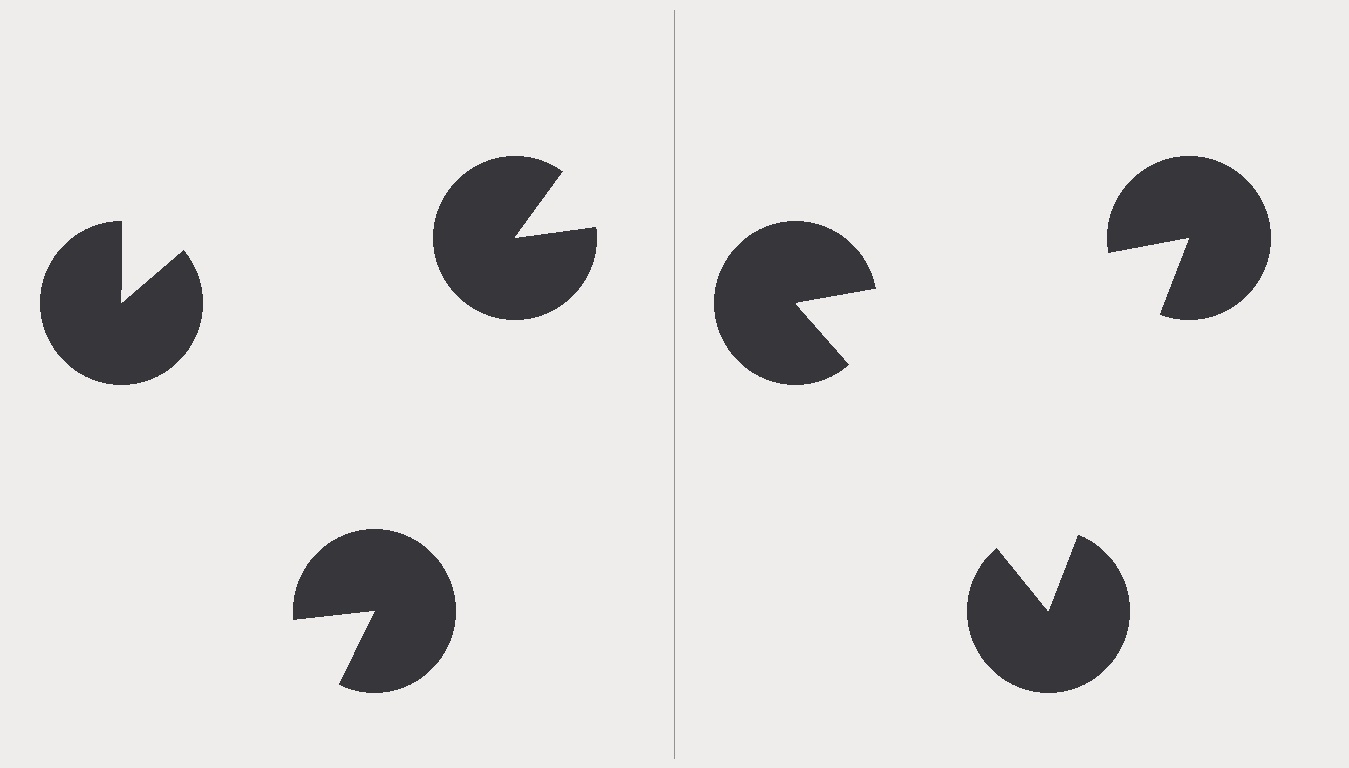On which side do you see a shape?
An illusory triangle appears on the right side. On the left side the wedge cuts are rotated, so no coherent shape forms.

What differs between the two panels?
The pac-man discs are positioned identically on both sides; only the wedge orientations differ. On the right they align to a triangle; on the left they are misaligned.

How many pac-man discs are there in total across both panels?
6 — 3 on each side.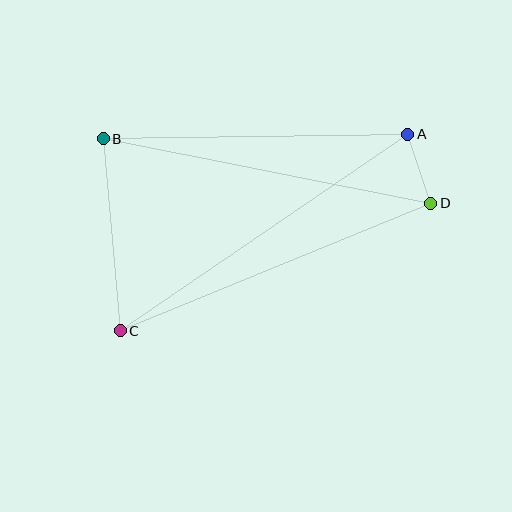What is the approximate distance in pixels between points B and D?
The distance between B and D is approximately 334 pixels.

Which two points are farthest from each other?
Points A and C are farthest from each other.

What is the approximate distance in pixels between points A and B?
The distance between A and B is approximately 305 pixels.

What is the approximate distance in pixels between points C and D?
The distance between C and D is approximately 336 pixels.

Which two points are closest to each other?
Points A and D are closest to each other.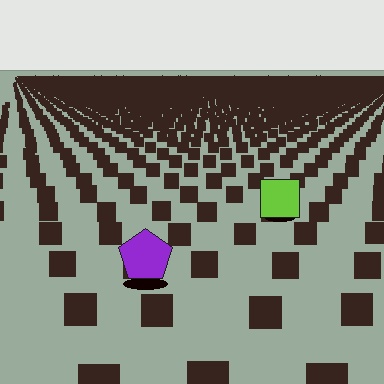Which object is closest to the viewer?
The purple pentagon is closest. The texture marks near it are larger and more spread out.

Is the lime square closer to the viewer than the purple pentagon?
No. The purple pentagon is closer — you can tell from the texture gradient: the ground texture is coarser near it.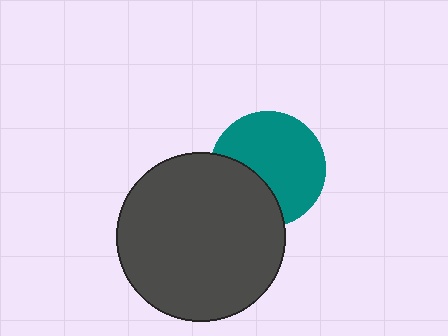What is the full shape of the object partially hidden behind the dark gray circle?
The partially hidden object is a teal circle.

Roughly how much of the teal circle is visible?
Most of it is visible (roughly 68%).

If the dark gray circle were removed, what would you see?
You would see the complete teal circle.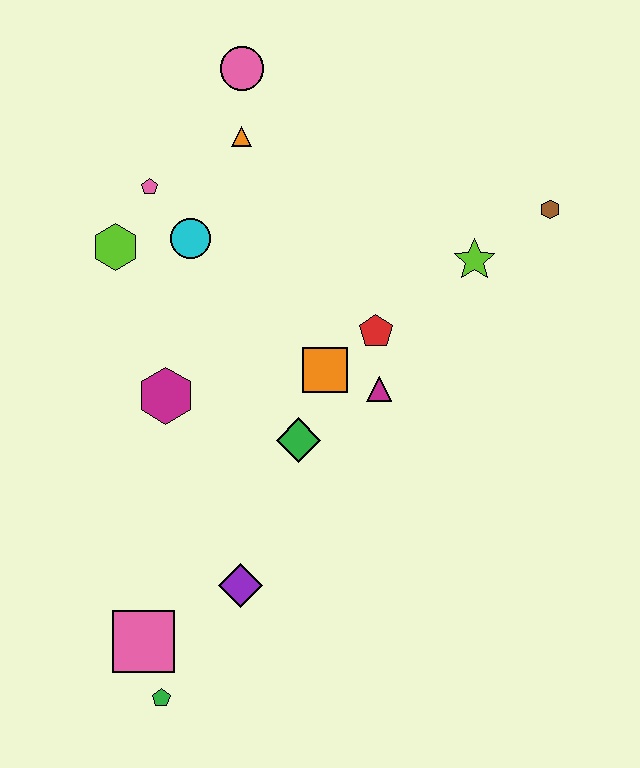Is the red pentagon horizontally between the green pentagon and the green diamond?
No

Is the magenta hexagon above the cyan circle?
No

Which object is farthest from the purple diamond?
The pink circle is farthest from the purple diamond.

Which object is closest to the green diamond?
The orange square is closest to the green diamond.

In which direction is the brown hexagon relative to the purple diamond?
The brown hexagon is above the purple diamond.